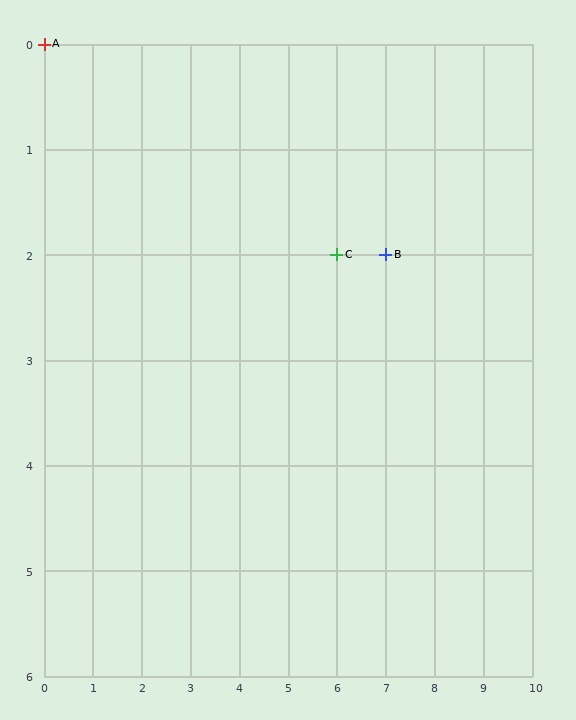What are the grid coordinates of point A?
Point A is at grid coordinates (0, 0).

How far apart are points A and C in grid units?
Points A and C are 6 columns and 2 rows apart (about 6.3 grid units diagonally).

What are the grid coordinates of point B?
Point B is at grid coordinates (7, 2).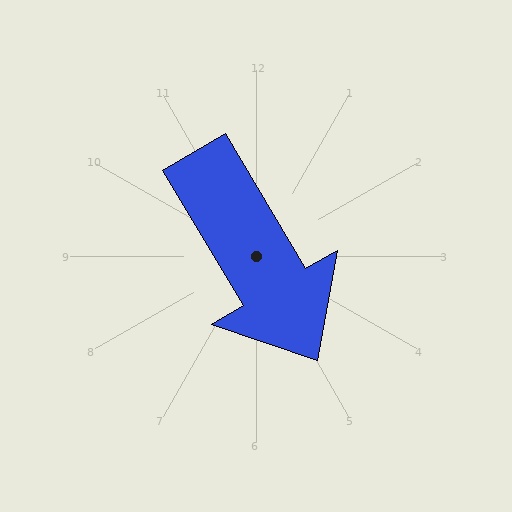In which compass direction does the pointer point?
Southeast.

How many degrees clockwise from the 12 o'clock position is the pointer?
Approximately 149 degrees.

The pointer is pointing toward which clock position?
Roughly 5 o'clock.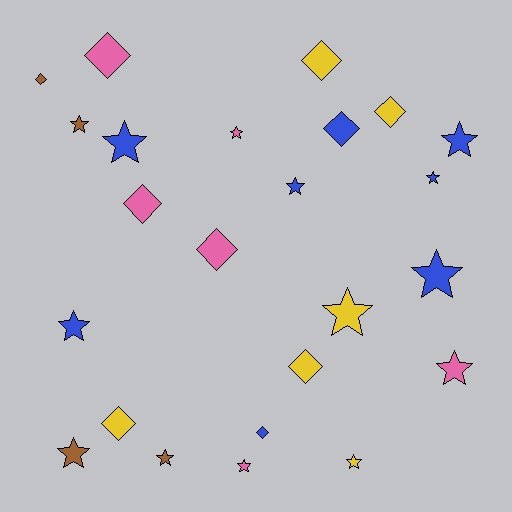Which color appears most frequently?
Blue, with 8 objects.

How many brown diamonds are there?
There is 1 brown diamond.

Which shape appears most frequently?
Star, with 14 objects.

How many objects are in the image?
There are 24 objects.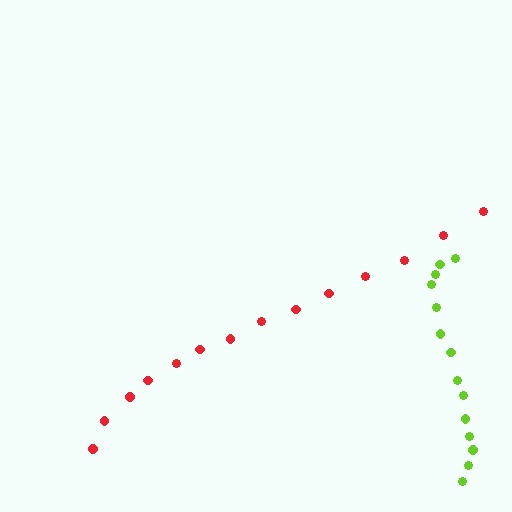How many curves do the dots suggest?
There are 2 distinct paths.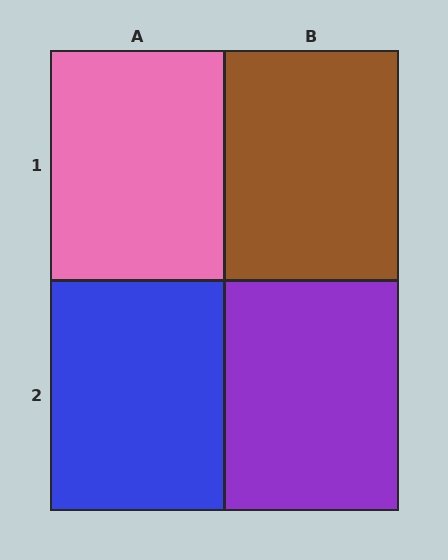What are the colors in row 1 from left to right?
Pink, brown.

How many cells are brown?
1 cell is brown.